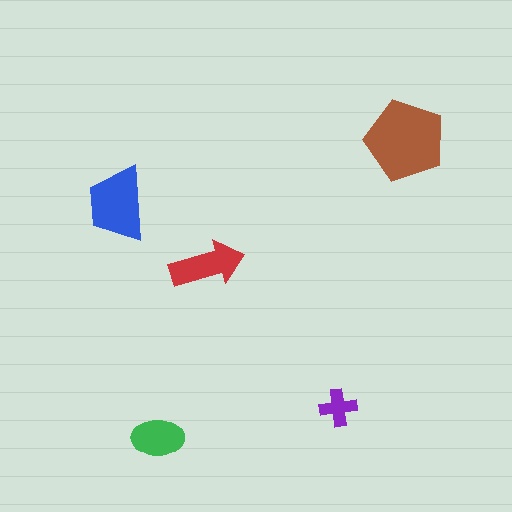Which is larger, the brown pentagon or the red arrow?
The brown pentagon.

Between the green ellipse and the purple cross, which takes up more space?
The green ellipse.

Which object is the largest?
The brown pentagon.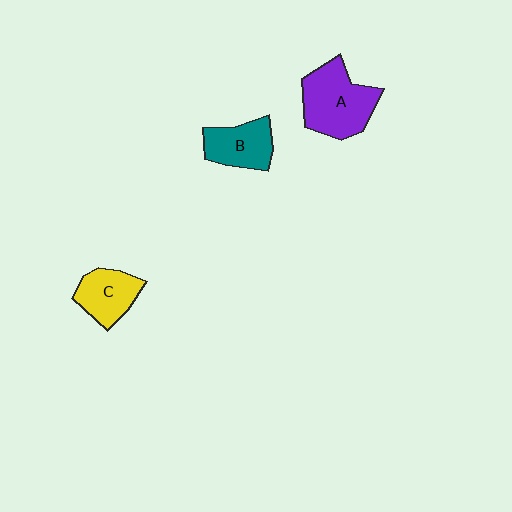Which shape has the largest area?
Shape A (purple).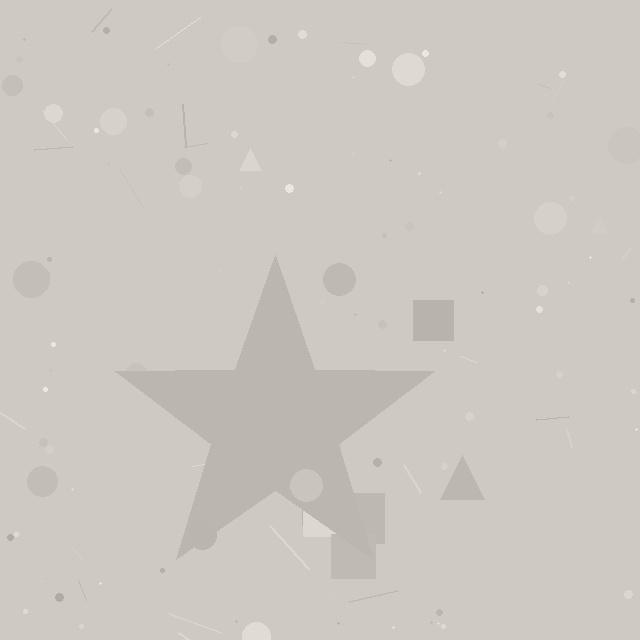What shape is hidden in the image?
A star is hidden in the image.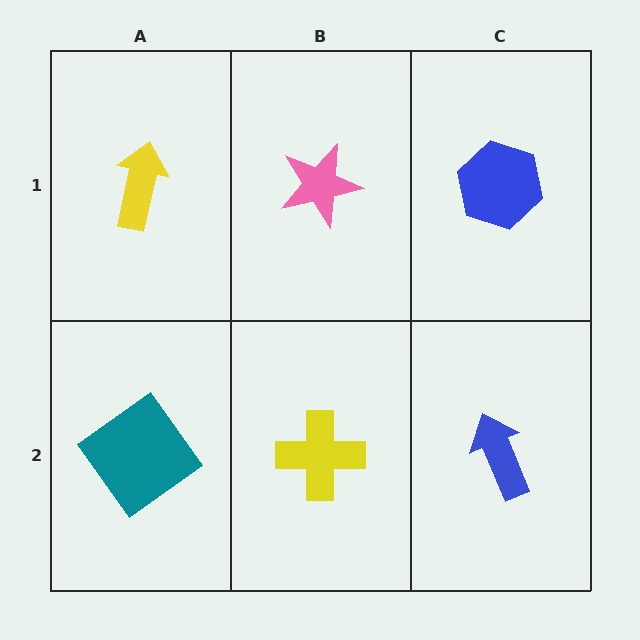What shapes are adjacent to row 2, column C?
A blue hexagon (row 1, column C), a yellow cross (row 2, column B).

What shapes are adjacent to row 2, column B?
A pink star (row 1, column B), a teal diamond (row 2, column A), a blue arrow (row 2, column C).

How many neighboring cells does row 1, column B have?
3.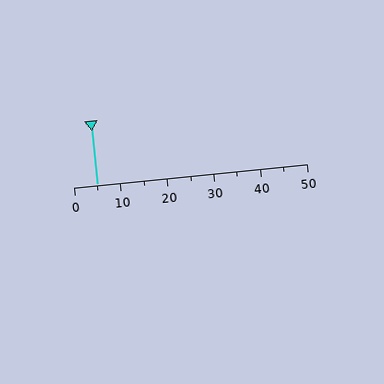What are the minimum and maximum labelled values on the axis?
The axis runs from 0 to 50.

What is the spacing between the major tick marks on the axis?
The major ticks are spaced 10 apart.